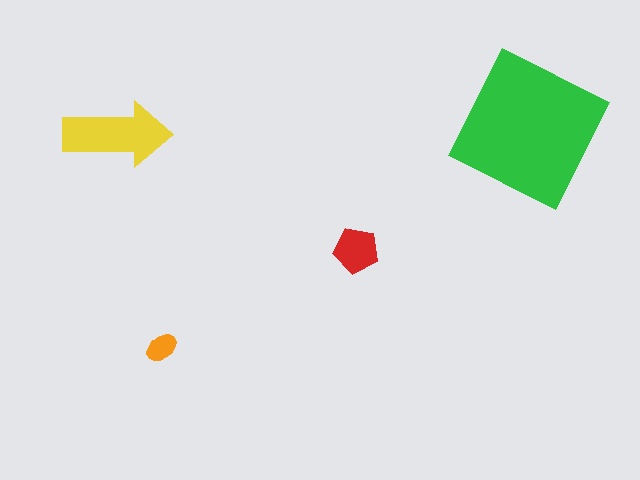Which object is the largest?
The green square.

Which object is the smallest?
The orange ellipse.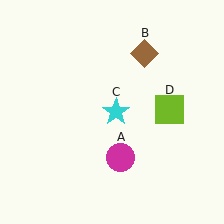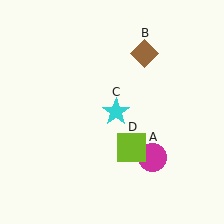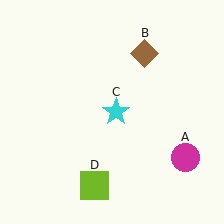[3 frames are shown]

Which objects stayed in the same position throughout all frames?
Brown diamond (object B) and cyan star (object C) remained stationary.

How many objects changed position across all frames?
2 objects changed position: magenta circle (object A), lime square (object D).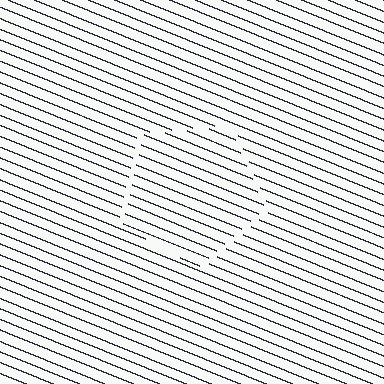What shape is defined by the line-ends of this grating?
An illusory pentagon. The interior of the shape contains the same grating, shifted by half a period — the contour is defined by the phase discontinuity where line-ends from the inner and outer gratings abut.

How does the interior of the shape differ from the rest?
The interior of the shape contains the same grating, shifted by half a period — the contour is defined by the phase discontinuity where line-ends from the inner and outer gratings abut.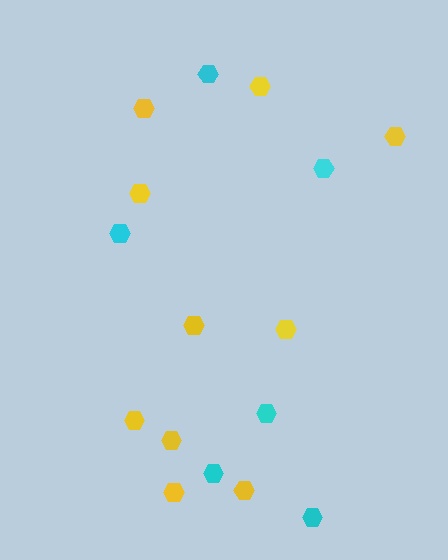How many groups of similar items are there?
There are 2 groups: one group of yellow hexagons (10) and one group of cyan hexagons (6).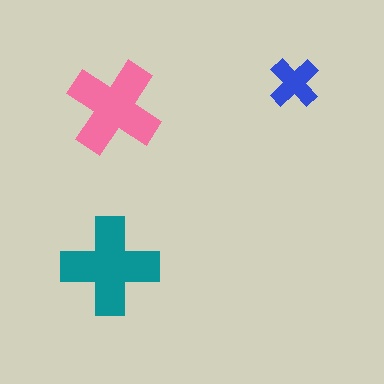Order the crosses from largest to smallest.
the teal one, the pink one, the blue one.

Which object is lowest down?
The teal cross is bottommost.